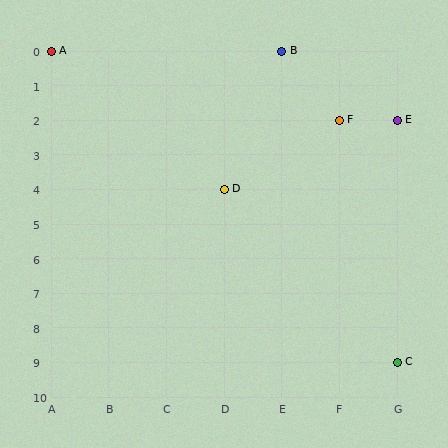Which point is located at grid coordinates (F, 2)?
Point F is at (F, 2).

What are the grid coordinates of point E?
Point E is at grid coordinates (G, 2).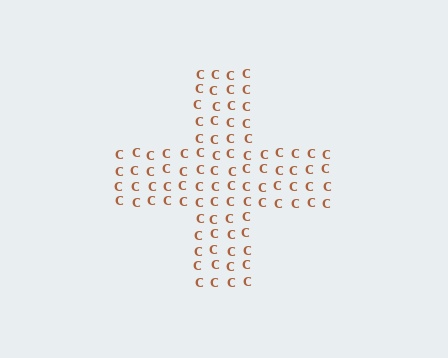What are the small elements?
The small elements are letter C's.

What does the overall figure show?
The overall figure shows a cross.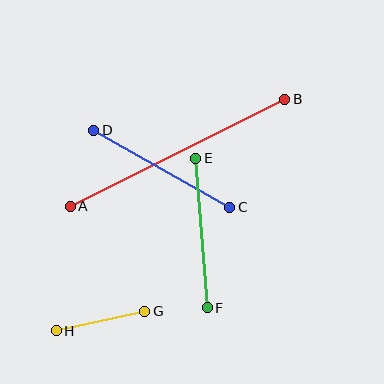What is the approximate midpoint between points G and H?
The midpoint is at approximately (101, 321) pixels.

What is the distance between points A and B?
The distance is approximately 240 pixels.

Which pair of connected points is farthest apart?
Points A and B are farthest apart.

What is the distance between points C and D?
The distance is approximately 156 pixels.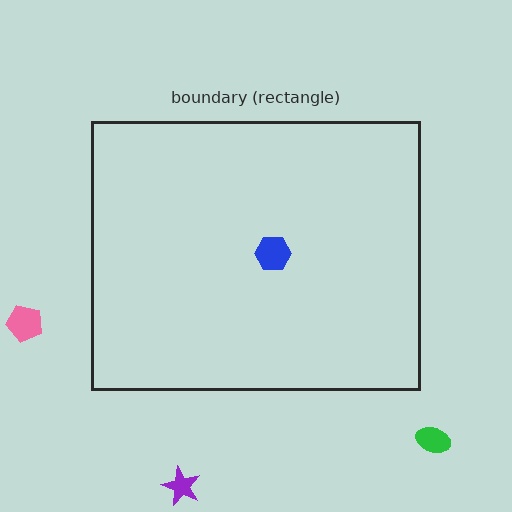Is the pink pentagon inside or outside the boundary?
Outside.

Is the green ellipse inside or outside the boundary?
Outside.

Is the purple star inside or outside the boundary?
Outside.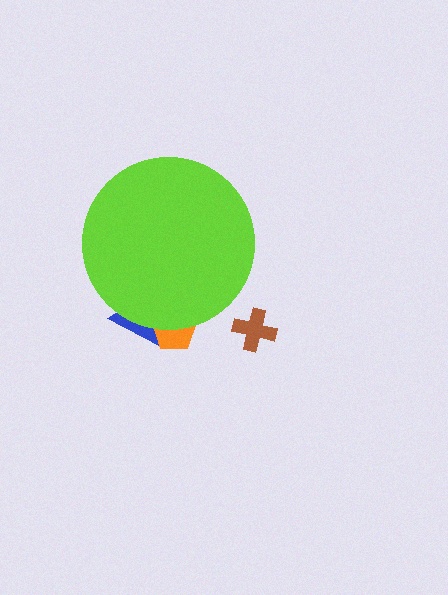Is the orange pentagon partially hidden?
Yes, the orange pentagon is partially hidden behind the lime circle.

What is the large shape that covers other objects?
A lime circle.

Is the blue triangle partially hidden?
Yes, the blue triangle is partially hidden behind the lime circle.